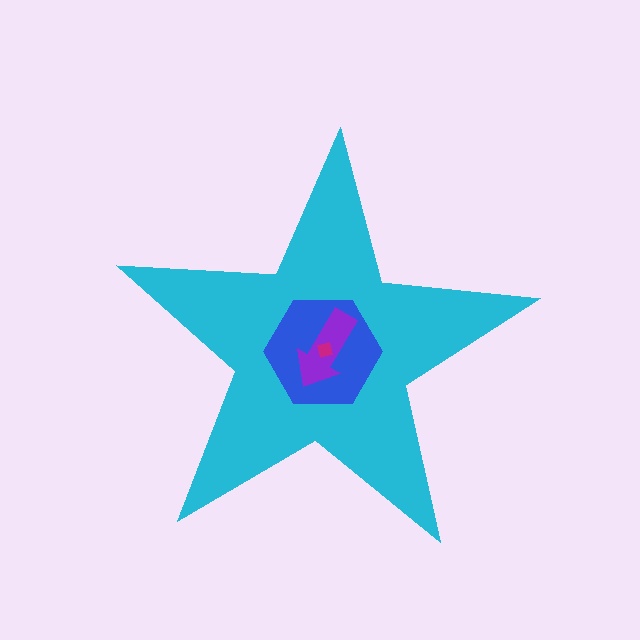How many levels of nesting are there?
4.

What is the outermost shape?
The cyan star.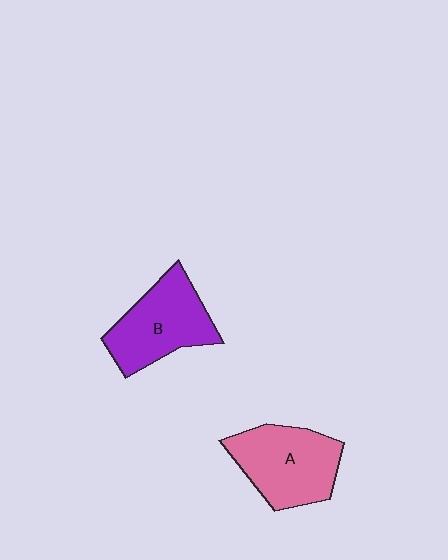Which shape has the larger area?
Shape A (pink).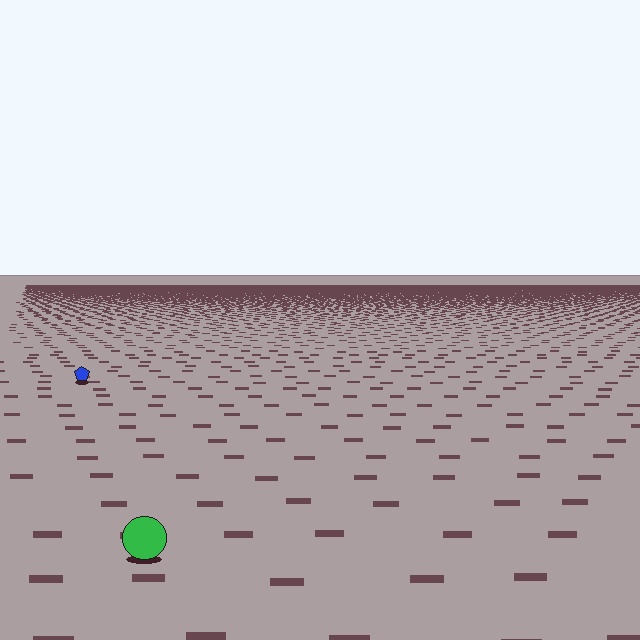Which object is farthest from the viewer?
The blue pentagon is farthest from the viewer. It appears smaller and the ground texture around it is denser.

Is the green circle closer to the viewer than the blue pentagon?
Yes. The green circle is closer — you can tell from the texture gradient: the ground texture is coarser near it.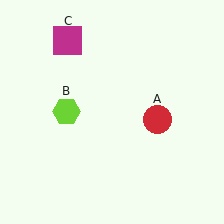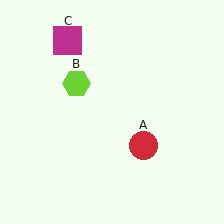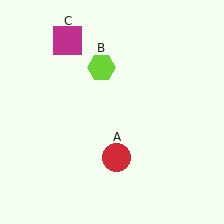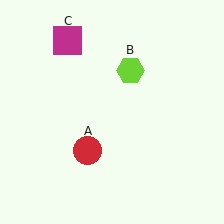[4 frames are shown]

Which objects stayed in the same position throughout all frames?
Magenta square (object C) remained stationary.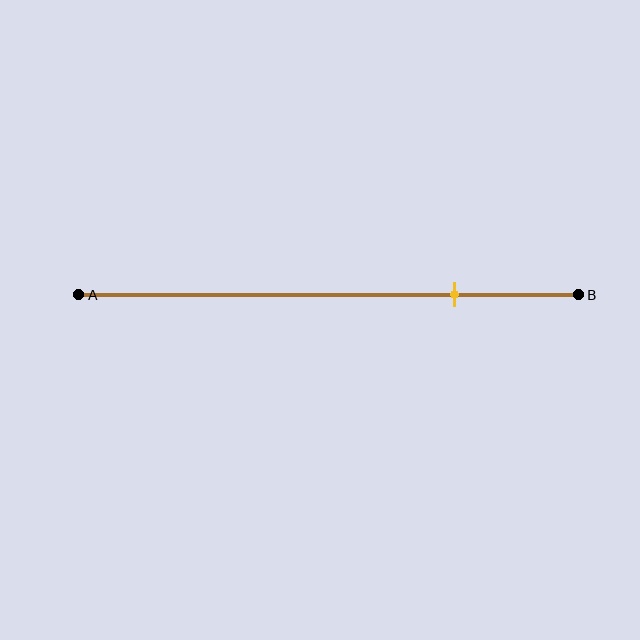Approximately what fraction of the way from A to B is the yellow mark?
The yellow mark is approximately 75% of the way from A to B.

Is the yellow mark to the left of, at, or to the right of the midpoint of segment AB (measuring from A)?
The yellow mark is to the right of the midpoint of segment AB.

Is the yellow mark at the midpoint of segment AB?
No, the mark is at about 75% from A, not at the 50% midpoint.